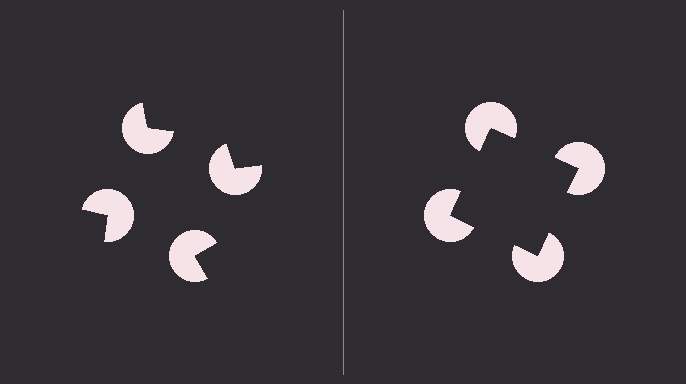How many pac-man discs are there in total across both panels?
8 — 4 on each side.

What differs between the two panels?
The pac-man discs are positioned identically on both sides; only the wedge orientations differ. On the right they align to a square; on the left they are misaligned.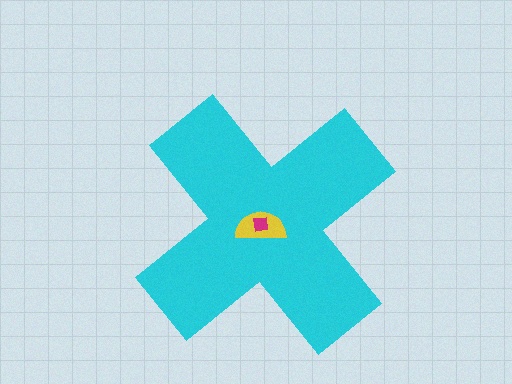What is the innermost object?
The magenta square.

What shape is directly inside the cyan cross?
The yellow semicircle.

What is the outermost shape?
The cyan cross.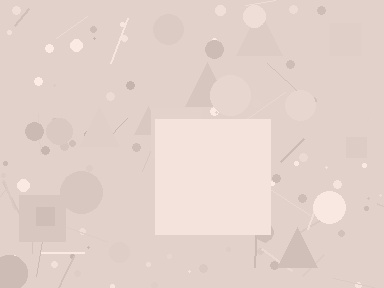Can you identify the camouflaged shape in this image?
The camouflaged shape is a square.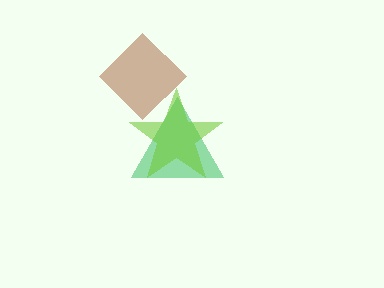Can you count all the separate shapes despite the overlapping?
Yes, there are 3 separate shapes.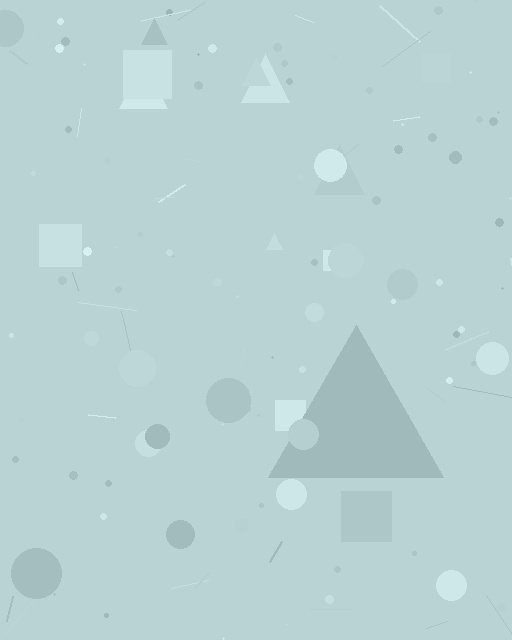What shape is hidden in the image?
A triangle is hidden in the image.